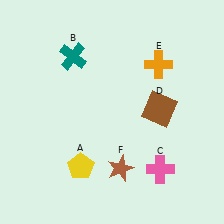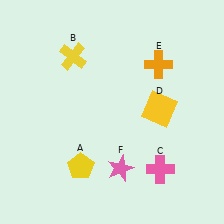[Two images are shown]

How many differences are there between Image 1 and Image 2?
There are 3 differences between the two images.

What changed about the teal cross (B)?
In Image 1, B is teal. In Image 2, it changed to yellow.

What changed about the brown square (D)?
In Image 1, D is brown. In Image 2, it changed to yellow.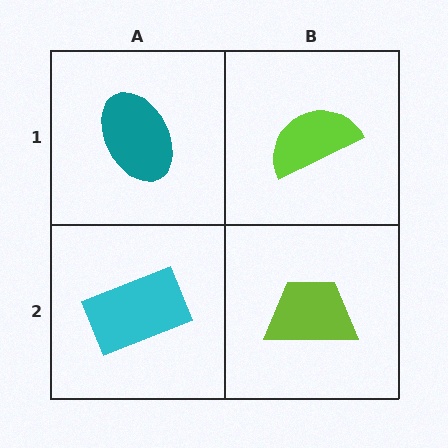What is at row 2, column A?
A cyan rectangle.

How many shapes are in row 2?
2 shapes.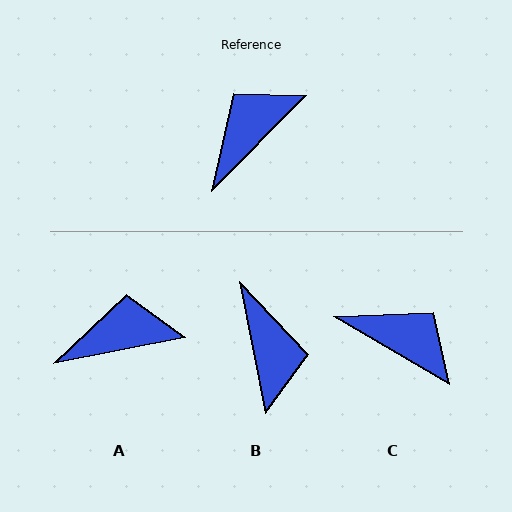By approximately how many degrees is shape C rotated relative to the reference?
Approximately 76 degrees clockwise.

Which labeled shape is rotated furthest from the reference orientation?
B, about 124 degrees away.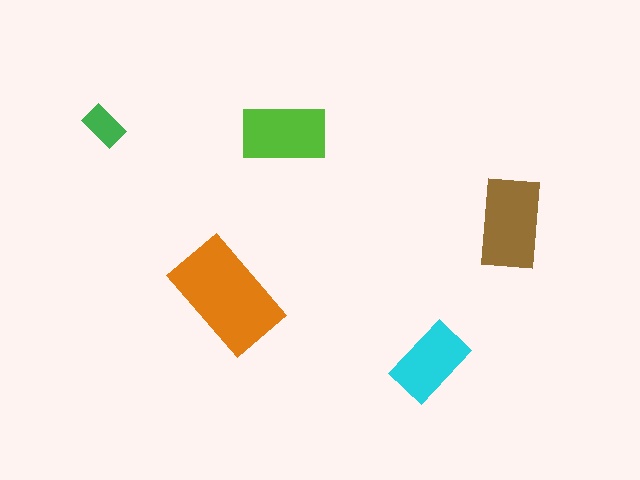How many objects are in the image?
There are 5 objects in the image.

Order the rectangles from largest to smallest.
the orange one, the brown one, the lime one, the cyan one, the green one.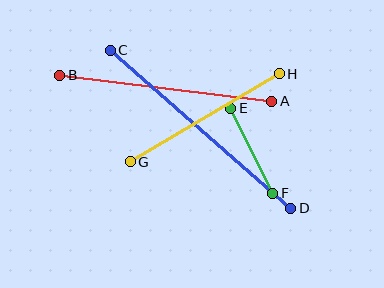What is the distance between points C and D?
The distance is approximately 240 pixels.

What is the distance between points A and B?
The distance is approximately 214 pixels.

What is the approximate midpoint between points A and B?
The midpoint is at approximately (166, 88) pixels.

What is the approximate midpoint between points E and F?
The midpoint is at approximately (252, 151) pixels.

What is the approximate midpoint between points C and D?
The midpoint is at approximately (200, 129) pixels.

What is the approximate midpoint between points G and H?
The midpoint is at approximately (205, 118) pixels.